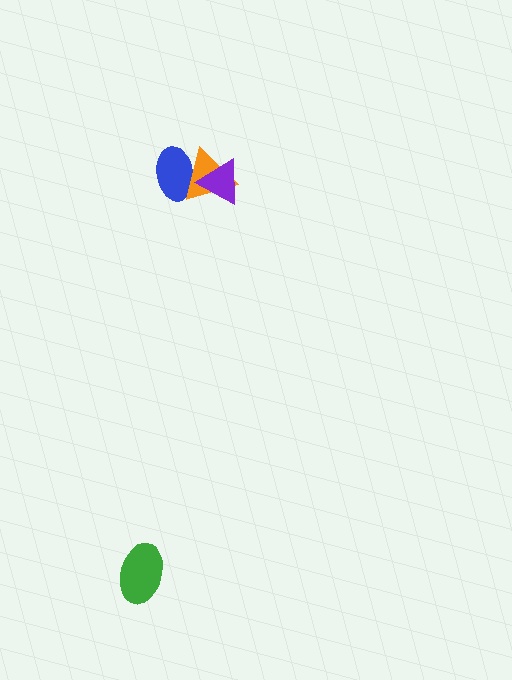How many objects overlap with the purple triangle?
2 objects overlap with the purple triangle.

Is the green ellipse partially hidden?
No, no other shape covers it.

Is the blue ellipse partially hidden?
Yes, it is partially covered by another shape.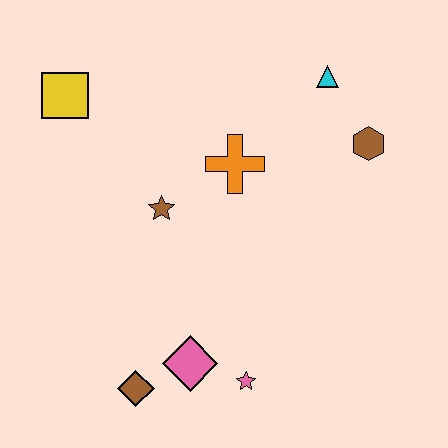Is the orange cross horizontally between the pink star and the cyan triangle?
No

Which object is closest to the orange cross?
The brown star is closest to the orange cross.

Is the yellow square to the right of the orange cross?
No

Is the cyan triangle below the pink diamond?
No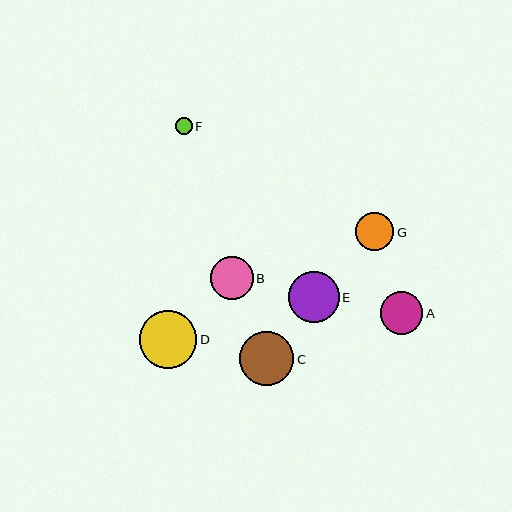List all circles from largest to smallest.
From largest to smallest: D, C, E, B, A, G, F.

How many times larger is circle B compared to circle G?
Circle B is approximately 1.1 times the size of circle G.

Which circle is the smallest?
Circle F is the smallest with a size of approximately 17 pixels.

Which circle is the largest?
Circle D is the largest with a size of approximately 58 pixels.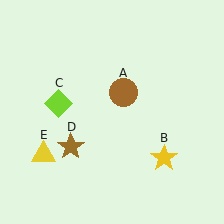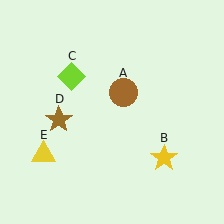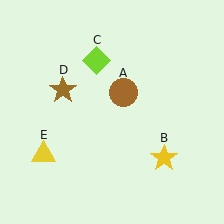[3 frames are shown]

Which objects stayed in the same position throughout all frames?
Brown circle (object A) and yellow star (object B) and yellow triangle (object E) remained stationary.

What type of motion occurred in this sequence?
The lime diamond (object C), brown star (object D) rotated clockwise around the center of the scene.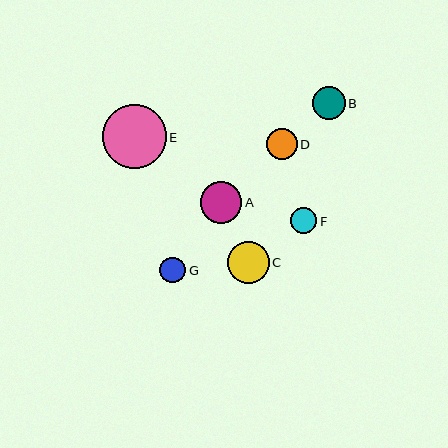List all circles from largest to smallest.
From largest to smallest: E, C, A, B, D, F, G.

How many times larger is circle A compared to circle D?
Circle A is approximately 1.3 times the size of circle D.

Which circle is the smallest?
Circle G is the smallest with a size of approximately 26 pixels.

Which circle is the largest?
Circle E is the largest with a size of approximately 64 pixels.